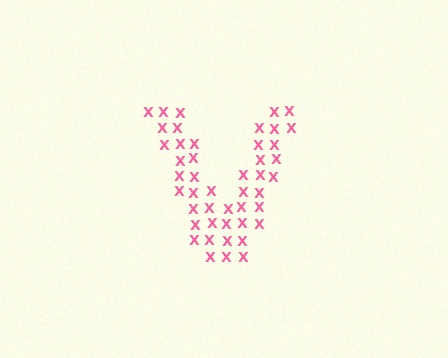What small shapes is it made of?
It is made of small letter X's.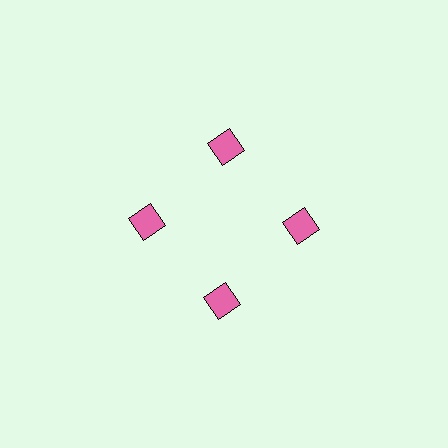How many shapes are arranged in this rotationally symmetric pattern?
There are 4 shapes, arranged in 4 groups of 1.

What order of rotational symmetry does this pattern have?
This pattern has 4-fold rotational symmetry.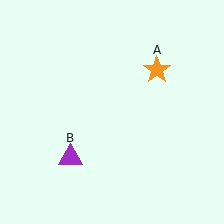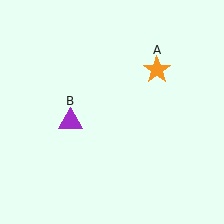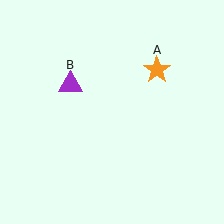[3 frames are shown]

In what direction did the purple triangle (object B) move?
The purple triangle (object B) moved up.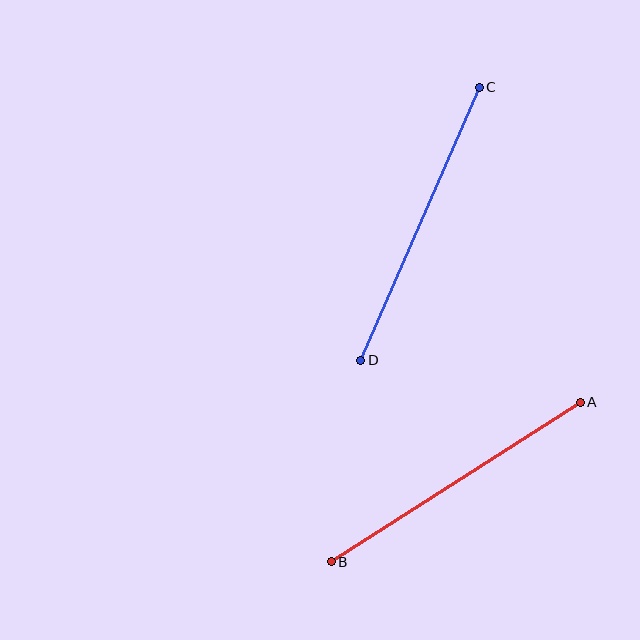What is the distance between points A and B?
The distance is approximately 296 pixels.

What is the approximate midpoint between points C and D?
The midpoint is at approximately (420, 224) pixels.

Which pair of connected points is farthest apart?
Points C and D are farthest apart.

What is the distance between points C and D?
The distance is approximately 298 pixels.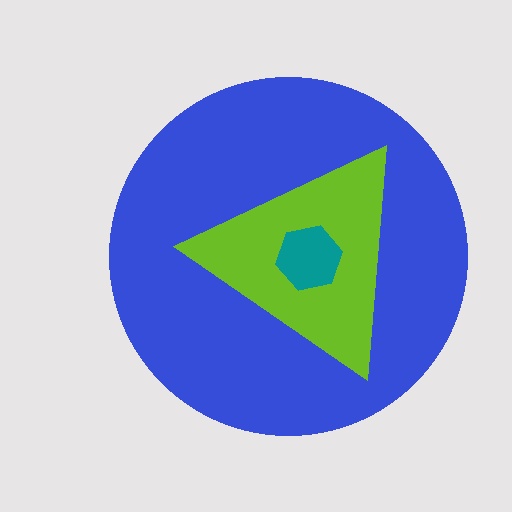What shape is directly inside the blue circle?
The lime triangle.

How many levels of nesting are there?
3.